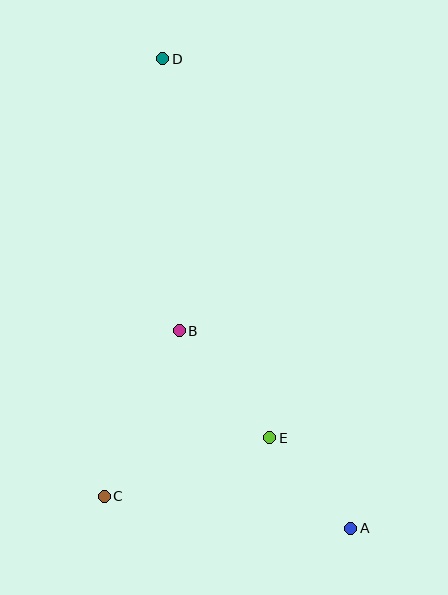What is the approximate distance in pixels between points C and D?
The distance between C and D is approximately 442 pixels.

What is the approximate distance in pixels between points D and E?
The distance between D and E is approximately 394 pixels.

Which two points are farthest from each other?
Points A and D are farthest from each other.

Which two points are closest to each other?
Points A and E are closest to each other.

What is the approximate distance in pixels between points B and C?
The distance between B and C is approximately 182 pixels.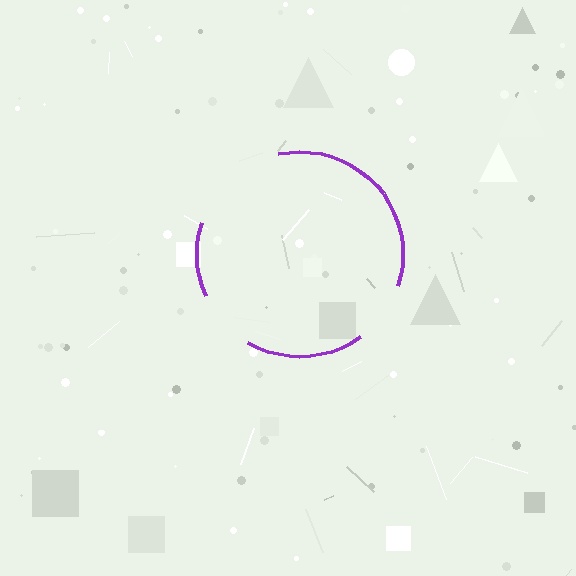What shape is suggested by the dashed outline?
The dashed outline suggests a circle.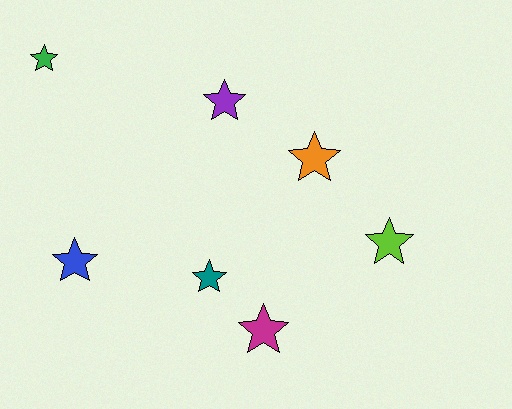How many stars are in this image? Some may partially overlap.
There are 7 stars.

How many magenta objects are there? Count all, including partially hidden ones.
There is 1 magenta object.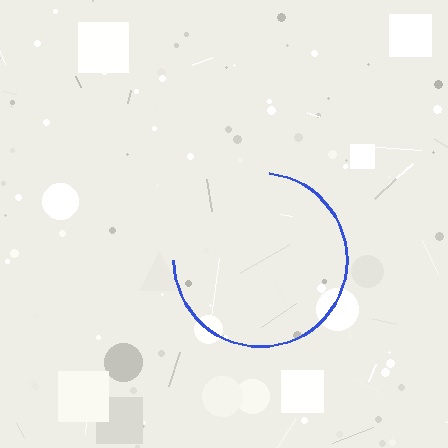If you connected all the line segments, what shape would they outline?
They would outline a circle.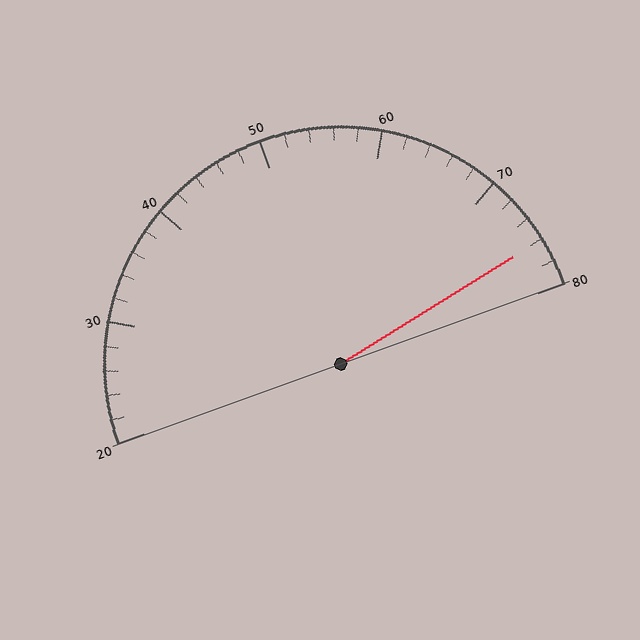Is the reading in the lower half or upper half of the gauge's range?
The reading is in the upper half of the range (20 to 80).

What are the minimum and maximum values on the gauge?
The gauge ranges from 20 to 80.